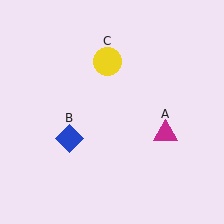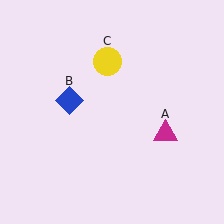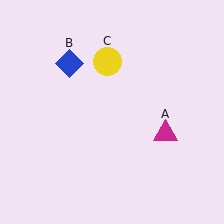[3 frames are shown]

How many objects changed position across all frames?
1 object changed position: blue diamond (object B).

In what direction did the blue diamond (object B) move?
The blue diamond (object B) moved up.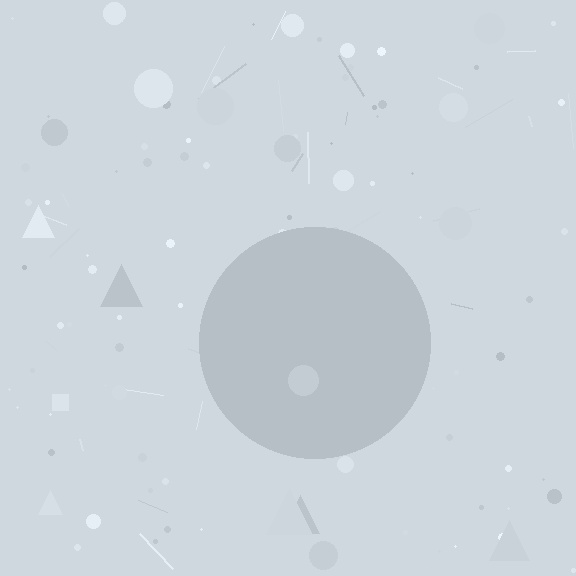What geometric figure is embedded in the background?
A circle is embedded in the background.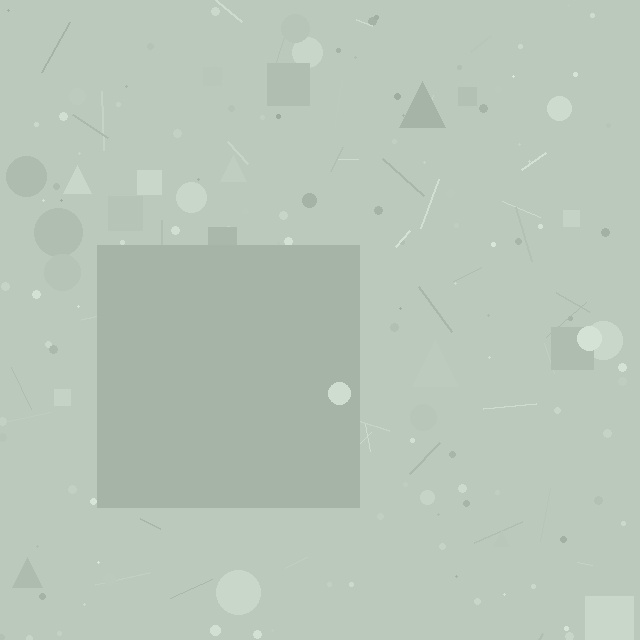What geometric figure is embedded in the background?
A square is embedded in the background.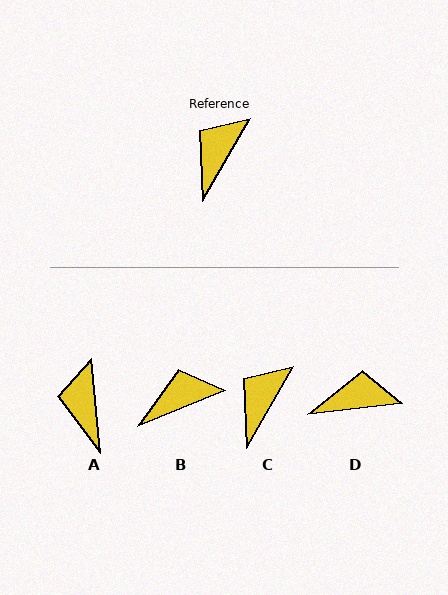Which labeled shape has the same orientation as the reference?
C.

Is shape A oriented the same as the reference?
No, it is off by about 35 degrees.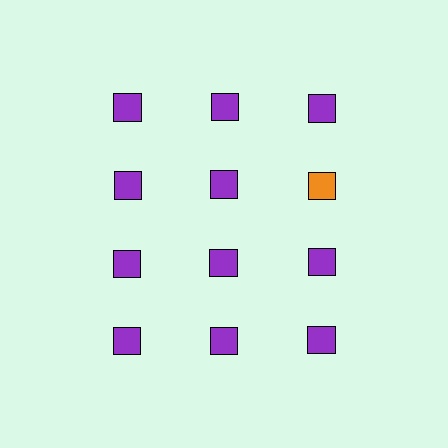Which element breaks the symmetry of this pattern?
The orange square in the second row, center column breaks the symmetry. All other shapes are purple squares.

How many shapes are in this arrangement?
There are 12 shapes arranged in a grid pattern.